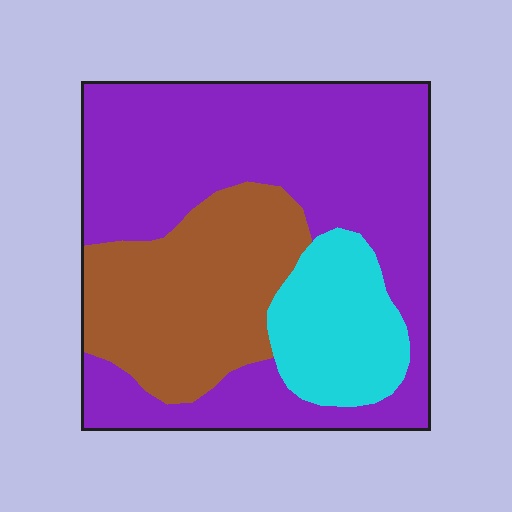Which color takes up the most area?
Purple, at roughly 55%.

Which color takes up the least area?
Cyan, at roughly 15%.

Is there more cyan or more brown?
Brown.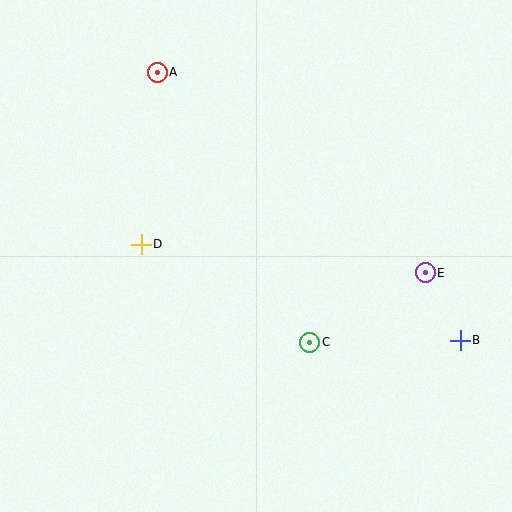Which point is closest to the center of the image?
Point C at (310, 342) is closest to the center.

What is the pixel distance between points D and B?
The distance between D and B is 333 pixels.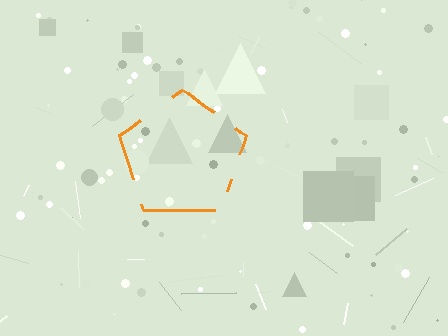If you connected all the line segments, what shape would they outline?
They would outline a pentagon.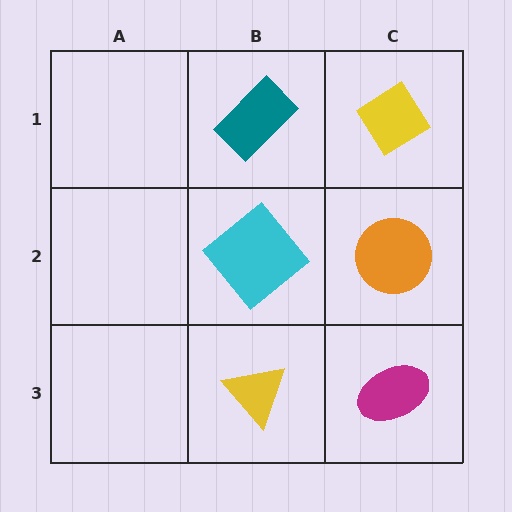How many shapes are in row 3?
2 shapes.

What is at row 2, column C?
An orange circle.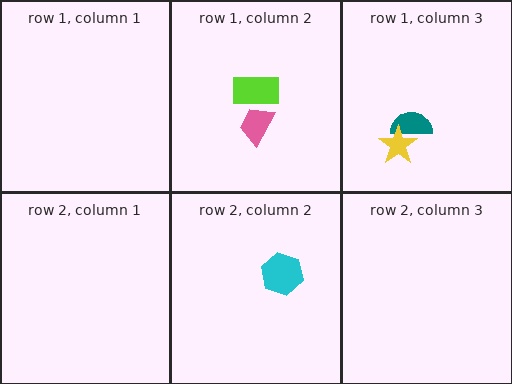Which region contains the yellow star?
The row 1, column 3 region.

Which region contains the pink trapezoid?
The row 1, column 2 region.